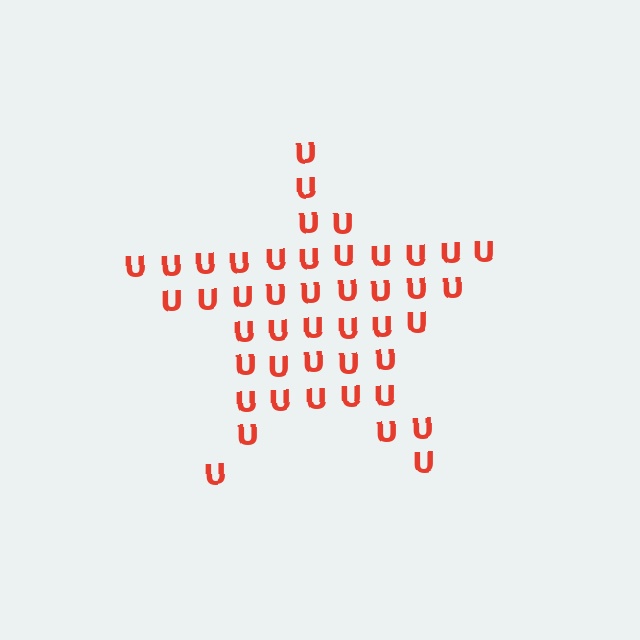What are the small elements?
The small elements are letter U's.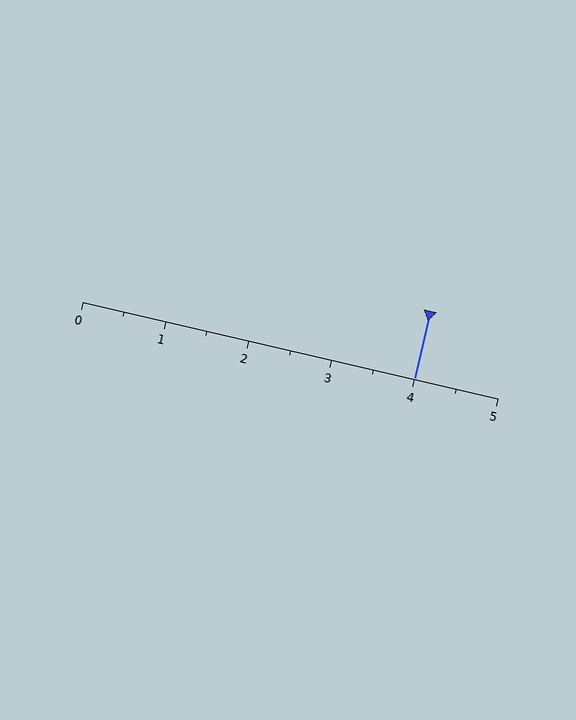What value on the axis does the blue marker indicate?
The marker indicates approximately 4.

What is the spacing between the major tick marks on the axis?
The major ticks are spaced 1 apart.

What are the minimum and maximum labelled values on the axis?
The axis runs from 0 to 5.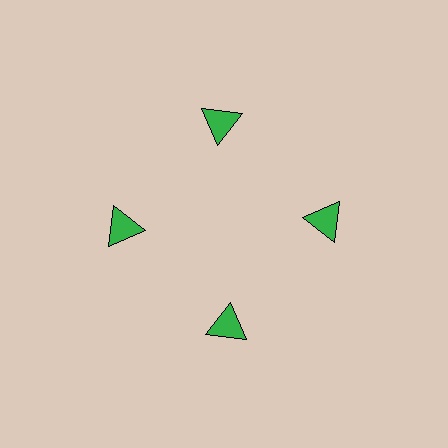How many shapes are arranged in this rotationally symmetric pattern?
There are 4 shapes, arranged in 4 groups of 1.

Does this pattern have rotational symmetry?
Yes, this pattern has 4-fold rotational symmetry. It looks the same after rotating 90 degrees around the center.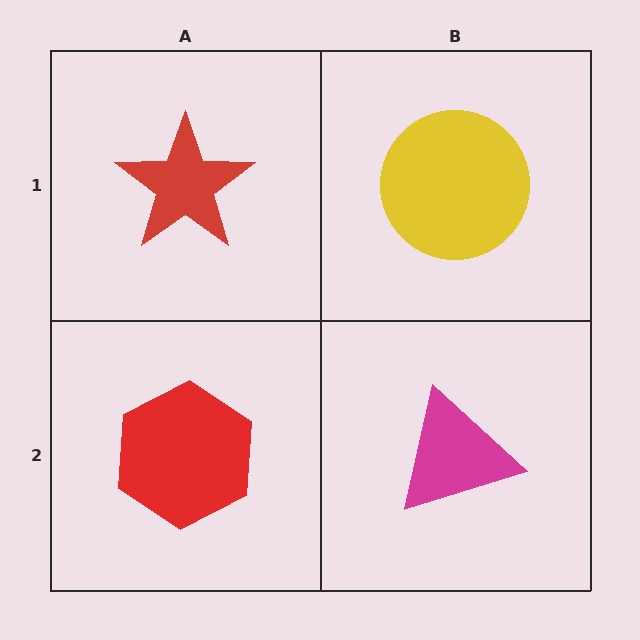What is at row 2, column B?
A magenta triangle.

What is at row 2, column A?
A red hexagon.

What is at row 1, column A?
A red star.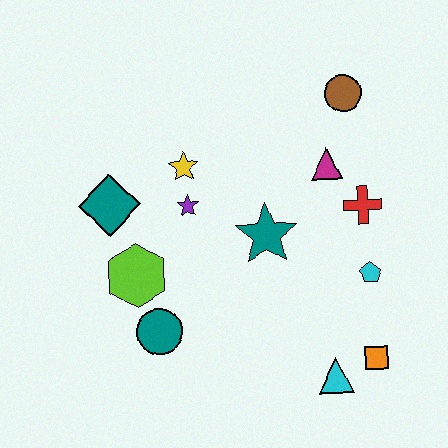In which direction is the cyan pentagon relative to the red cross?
The cyan pentagon is below the red cross.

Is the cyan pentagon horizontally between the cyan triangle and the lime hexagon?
No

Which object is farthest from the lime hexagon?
The brown circle is farthest from the lime hexagon.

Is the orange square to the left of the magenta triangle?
No